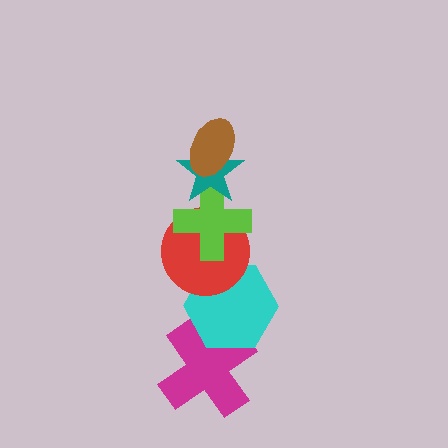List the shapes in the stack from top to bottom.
From top to bottom: the brown ellipse, the teal star, the lime cross, the red circle, the cyan hexagon, the magenta cross.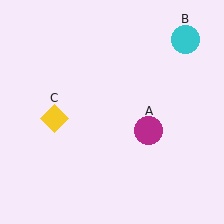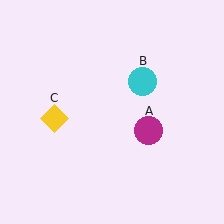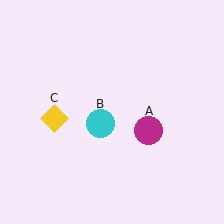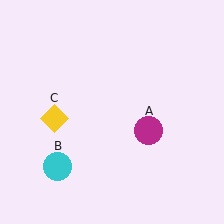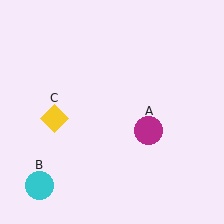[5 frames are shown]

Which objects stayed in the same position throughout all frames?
Magenta circle (object A) and yellow diamond (object C) remained stationary.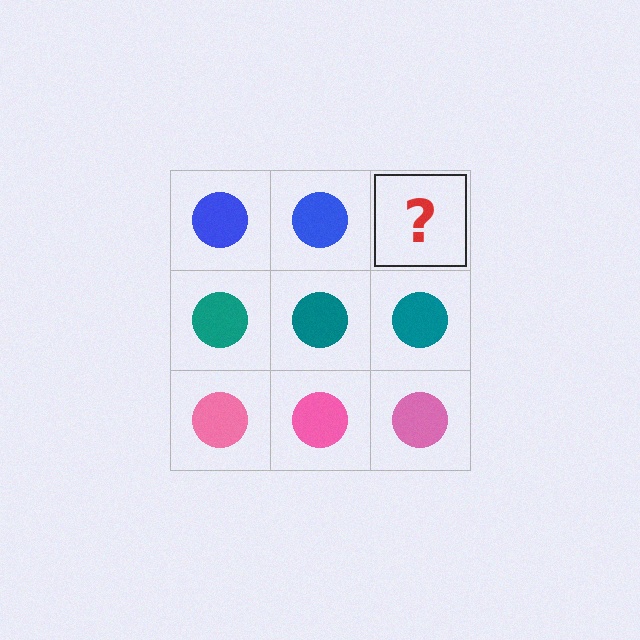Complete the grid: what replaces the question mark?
The question mark should be replaced with a blue circle.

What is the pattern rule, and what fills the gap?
The rule is that each row has a consistent color. The gap should be filled with a blue circle.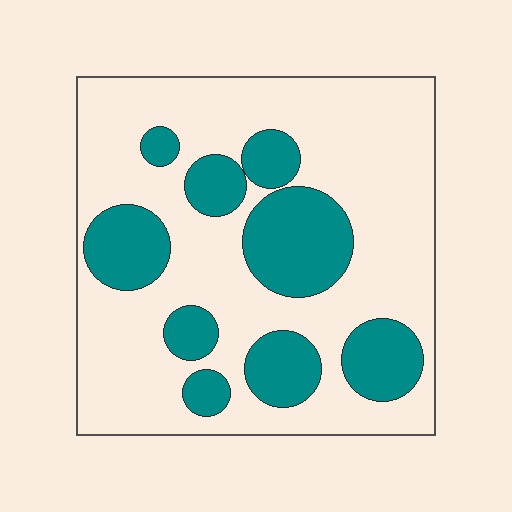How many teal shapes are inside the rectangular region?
9.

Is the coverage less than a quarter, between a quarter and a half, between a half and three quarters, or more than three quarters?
Between a quarter and a half.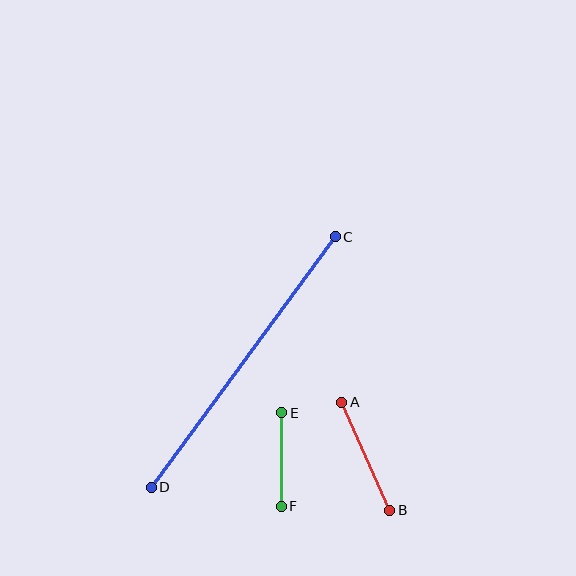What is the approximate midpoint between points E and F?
The midpoint is at approximately (281, 460) pixels.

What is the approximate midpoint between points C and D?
The midpoint is at approximately (243, 362) pixels.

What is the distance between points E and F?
The distance is approximately 93 pixels.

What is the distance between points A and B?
The distance is approximately 118 pixels.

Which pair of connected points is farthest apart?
Points C and D are farthest apart.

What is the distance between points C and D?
The distance is approximately 311 pixels.